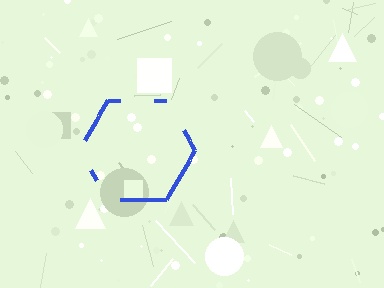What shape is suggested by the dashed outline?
The dashed outline suggests a hexagon.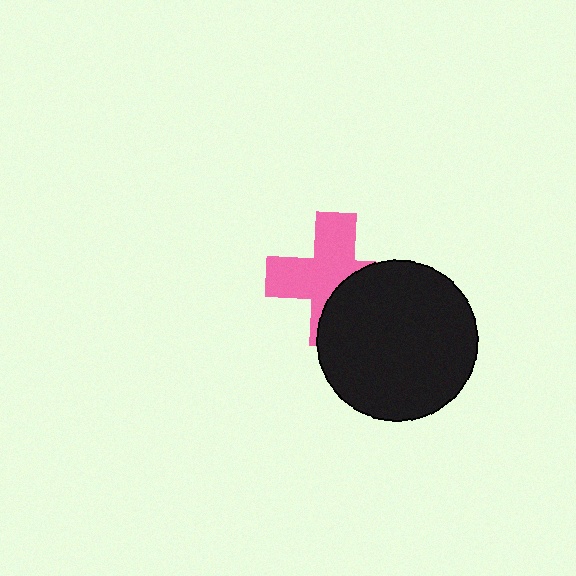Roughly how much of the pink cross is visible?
About half of it is visible (roughly 61%).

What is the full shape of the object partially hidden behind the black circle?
The partially hidden object is a pink cross.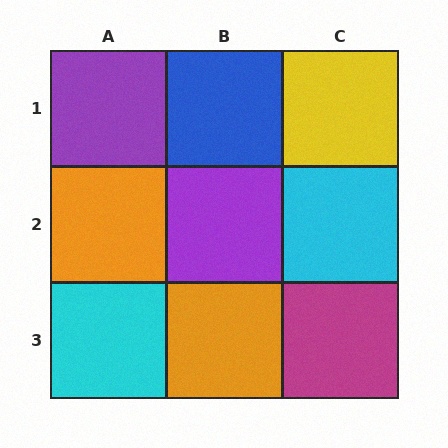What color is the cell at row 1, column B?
Blue.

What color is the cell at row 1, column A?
Purple.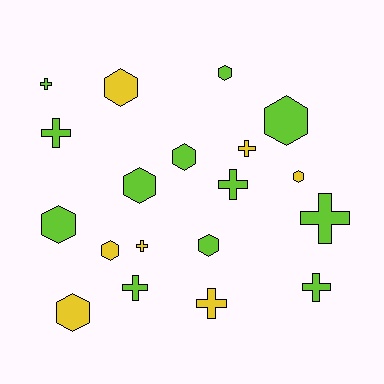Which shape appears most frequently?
Hexagon, with 10 objects.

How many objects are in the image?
There are 19 objects.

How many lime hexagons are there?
There are 6 lime hexagons.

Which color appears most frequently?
Lime, with 12 objects.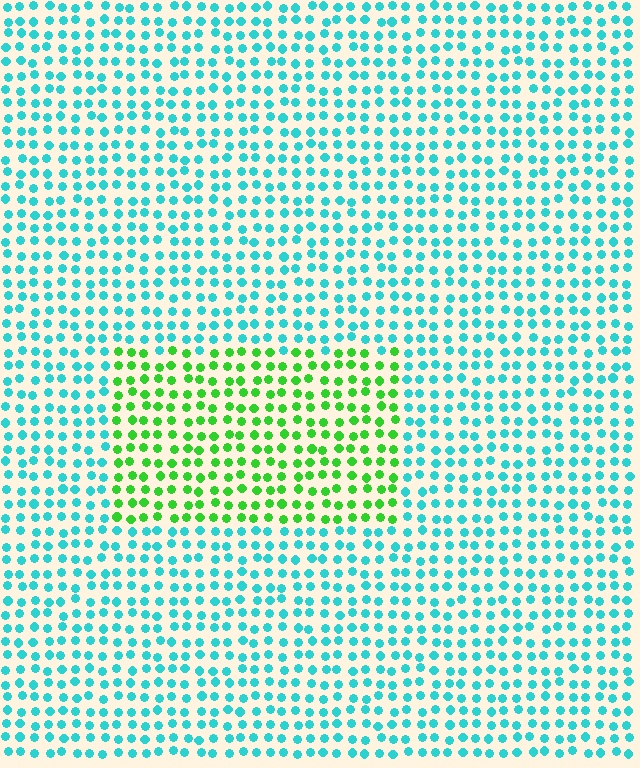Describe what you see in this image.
The image is filled with small cyan elements in a uniform arrangement. A rectangle-shaped region is visible where the elements are tinted to a slightly different hue, forming a subtle color boundary.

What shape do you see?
I see a rectangle.